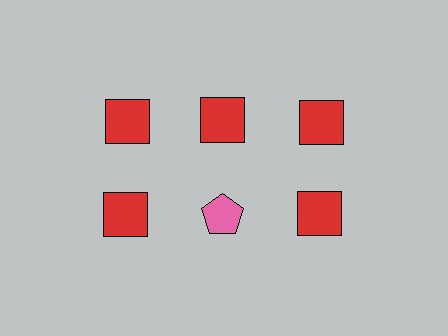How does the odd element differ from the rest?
It differs in both color (pink instead of red) and shape (pentagon instead of square).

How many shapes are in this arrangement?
There are 6 shapes arranged in a grid pattern.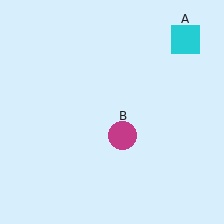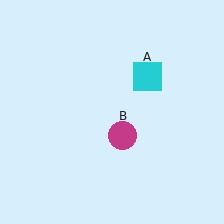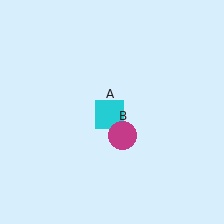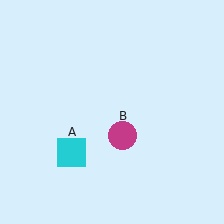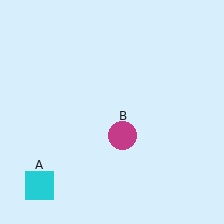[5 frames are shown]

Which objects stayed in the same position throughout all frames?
Magenta circle (object B) remained stationary.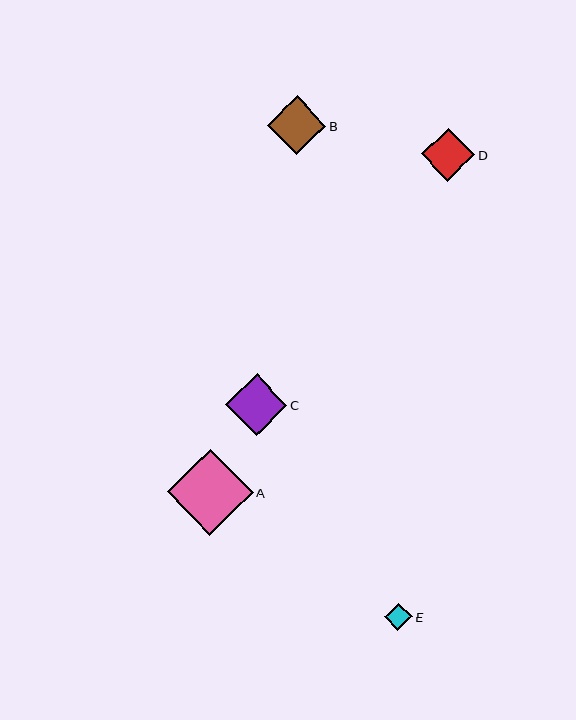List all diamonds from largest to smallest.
From largest to smallest: A, C, B, D, E.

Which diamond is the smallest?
Diamond E is the smallest with a size of approximately 27 pixels.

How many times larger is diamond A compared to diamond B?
Diamond A is approximately 1.5 times the size of diamond B.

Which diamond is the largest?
Diamond A is the largest with a size of approximately 86 pixels.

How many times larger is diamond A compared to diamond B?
Diamond A is approximately 1.5 times the size of diamond B.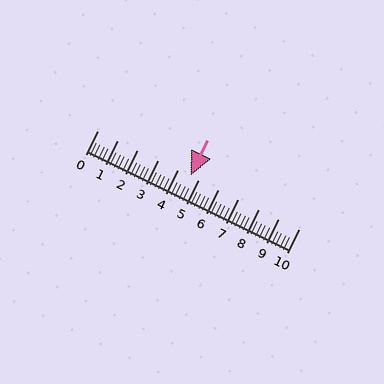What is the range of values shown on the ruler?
The ruler shows values from 0 to 10.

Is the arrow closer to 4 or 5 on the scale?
The arrow is closer to 5.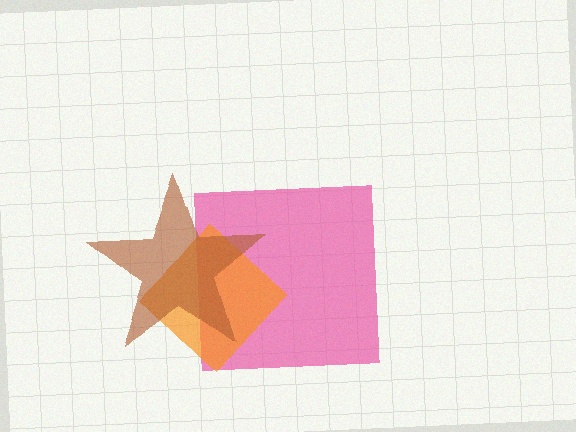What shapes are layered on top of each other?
The layered shapes are: a pink square, an orange diamond, a brown star.